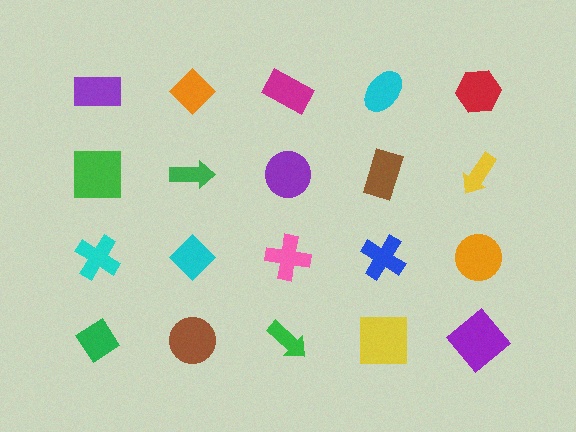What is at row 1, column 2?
An orange diamond.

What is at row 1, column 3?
A magenta rectangle.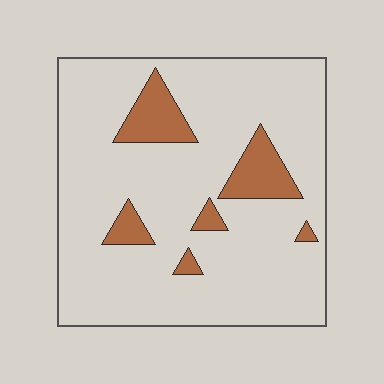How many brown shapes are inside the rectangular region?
6.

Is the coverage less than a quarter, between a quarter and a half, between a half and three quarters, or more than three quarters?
Less than a quarter.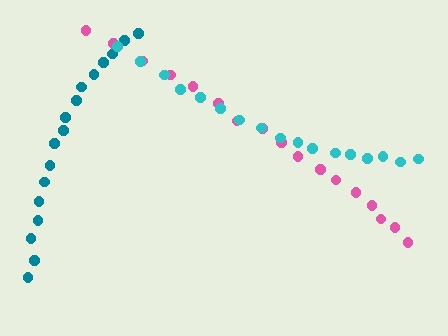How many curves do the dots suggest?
There are 3 distinct paths.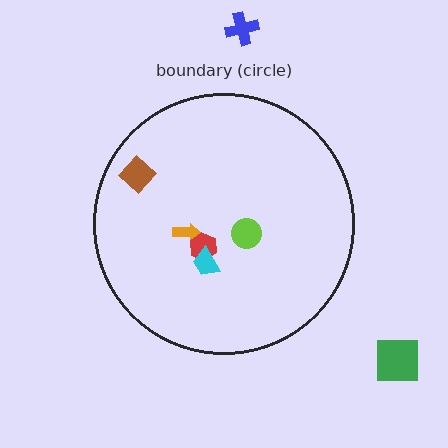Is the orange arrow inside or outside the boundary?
Inside.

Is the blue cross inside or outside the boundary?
Outside.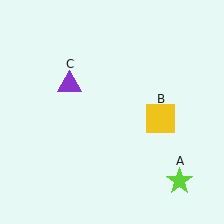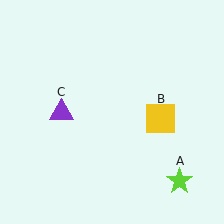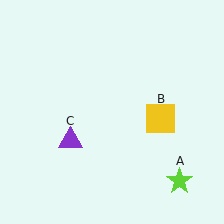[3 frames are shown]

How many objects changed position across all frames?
1 object changed position: purple triangle (object C).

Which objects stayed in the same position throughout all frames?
Lime star (object A) and yellow square (object B) remained stationary.